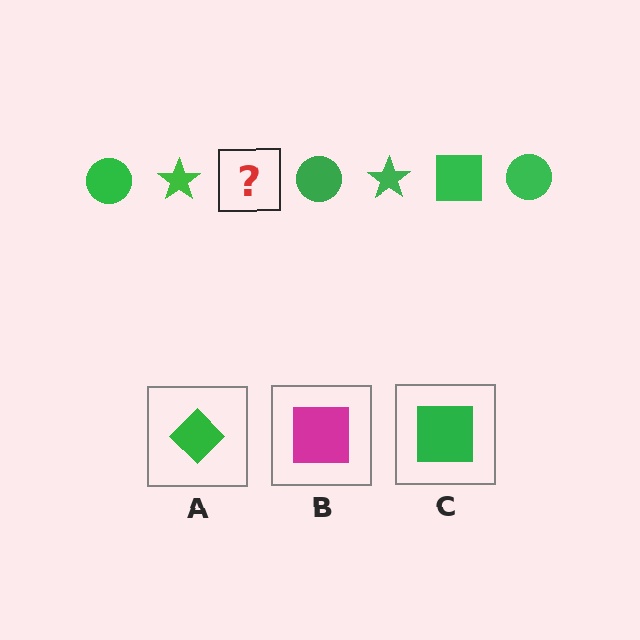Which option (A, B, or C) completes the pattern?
C.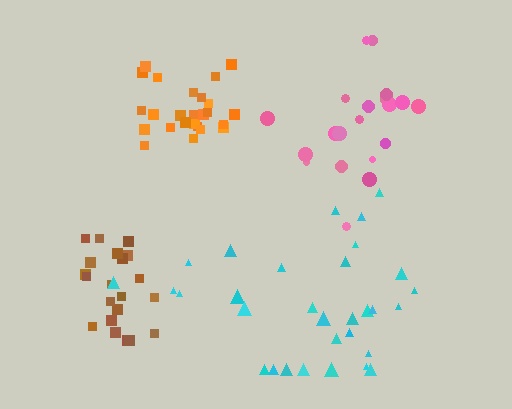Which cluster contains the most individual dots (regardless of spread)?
Cyan (32).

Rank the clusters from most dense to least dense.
orange, brown, pink, cyan.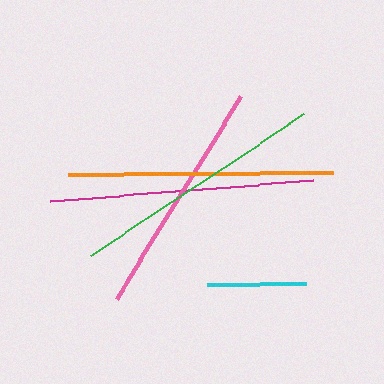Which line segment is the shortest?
The cyan line is the shortest at approximately 99 pixels.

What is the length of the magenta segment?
The magenta segment is approximately 263 pixels long.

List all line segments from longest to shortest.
From longest to shortest: orange, magenta, green, pink, cyan.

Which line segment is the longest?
The orange line is the longest at approximately 265 pixels.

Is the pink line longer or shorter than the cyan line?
The pink line is longer than the cyan line.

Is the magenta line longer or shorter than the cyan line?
The magenta line is longer than the cyan line.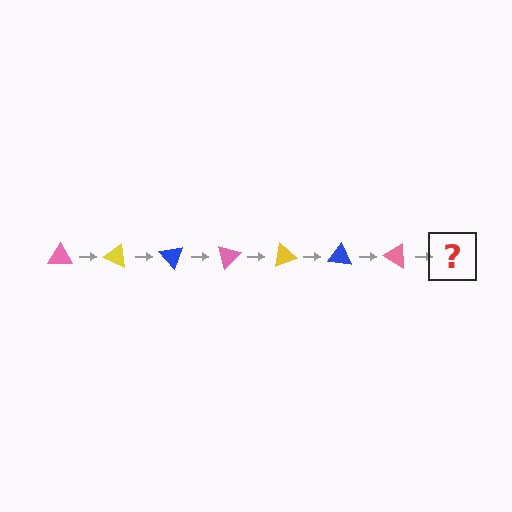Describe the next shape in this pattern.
It should be a yellow triangle, rotated 175 degrees from the start.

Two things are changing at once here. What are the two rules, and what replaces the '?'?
The two rules are that it rotates 25 degrees each step and the color cycles through pink, yellow, and blue. The '?' should be a yellow triangle, rotated 175 degrees from the start.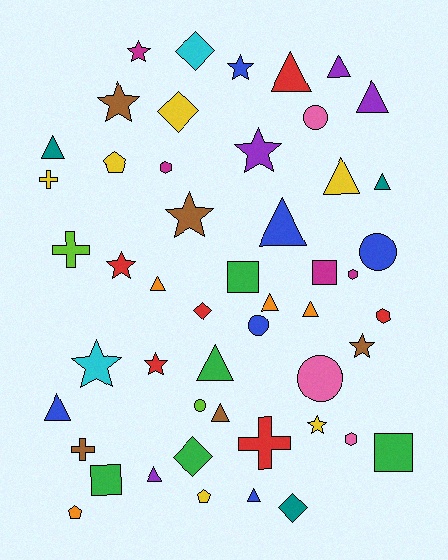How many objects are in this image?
There are 50 objects.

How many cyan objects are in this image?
There are 2 cyan objects.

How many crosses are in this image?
There are 4 crosses.